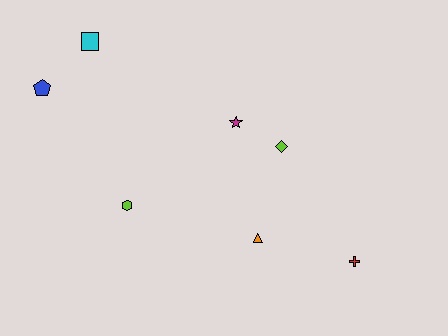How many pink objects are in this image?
There are no pink objects.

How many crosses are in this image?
There is 1 cross.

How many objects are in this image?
There are 7 objects.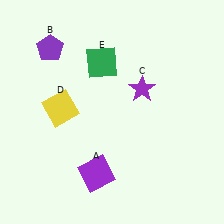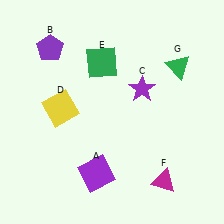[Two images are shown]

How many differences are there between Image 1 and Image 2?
There are 2 differences between the two images.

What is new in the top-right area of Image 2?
A green triangle (G) was added in the top-right area of Image 2.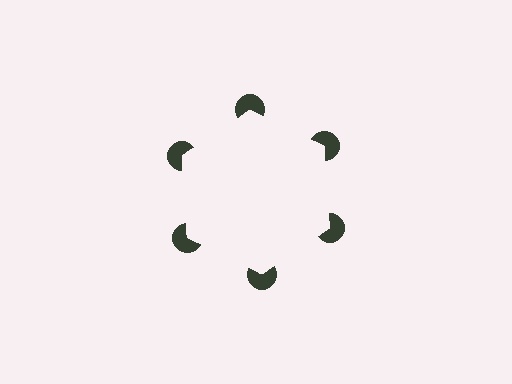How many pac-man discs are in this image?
There are 6 — one at each vertex of the illusory hexagon.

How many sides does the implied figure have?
6 sides.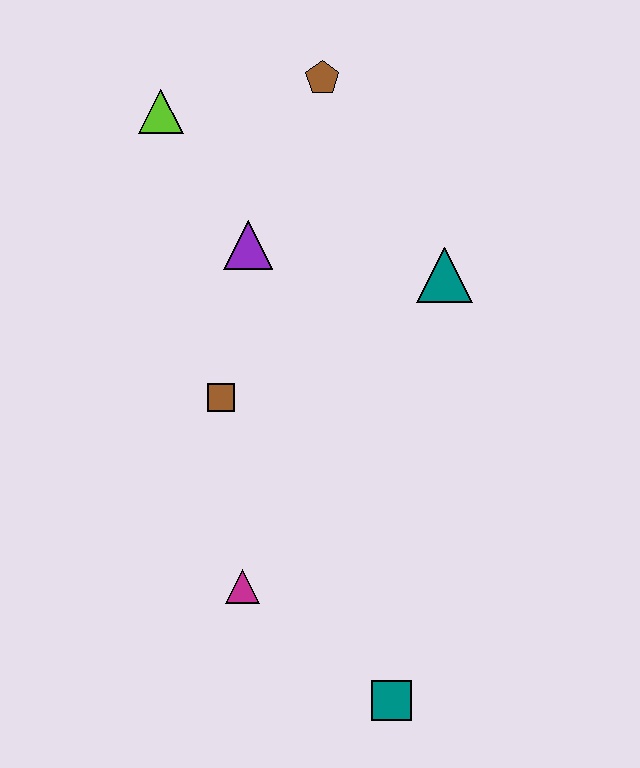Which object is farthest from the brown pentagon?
The teal square is farthest from the brown pentagon.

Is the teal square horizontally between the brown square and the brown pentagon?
No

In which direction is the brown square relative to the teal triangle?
The brown square is to the left of the teal triangle.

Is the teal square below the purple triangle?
Yes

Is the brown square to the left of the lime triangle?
No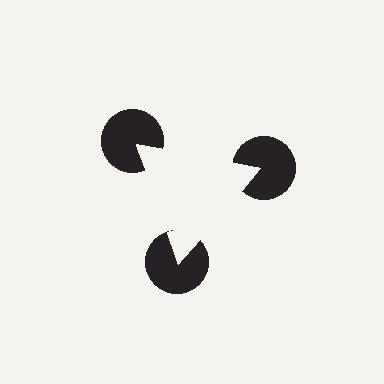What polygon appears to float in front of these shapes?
An illusory triangle — its edges are inferred from the aligned wedge cuts in the pac-man discs, not physically drawn.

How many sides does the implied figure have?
3 sides.